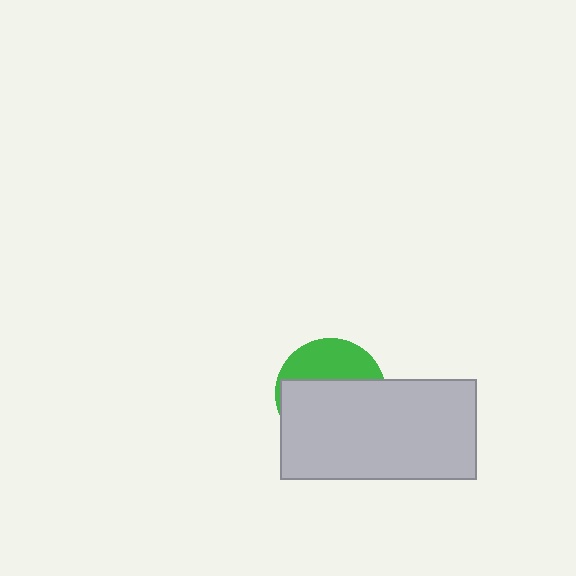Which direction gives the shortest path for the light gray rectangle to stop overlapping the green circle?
Moving down gives the shortest separation.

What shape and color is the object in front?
The object in front is a light gray rectangle.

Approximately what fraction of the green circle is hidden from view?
Roughly 65% of the green circle is hidden behind the light gray rectangle.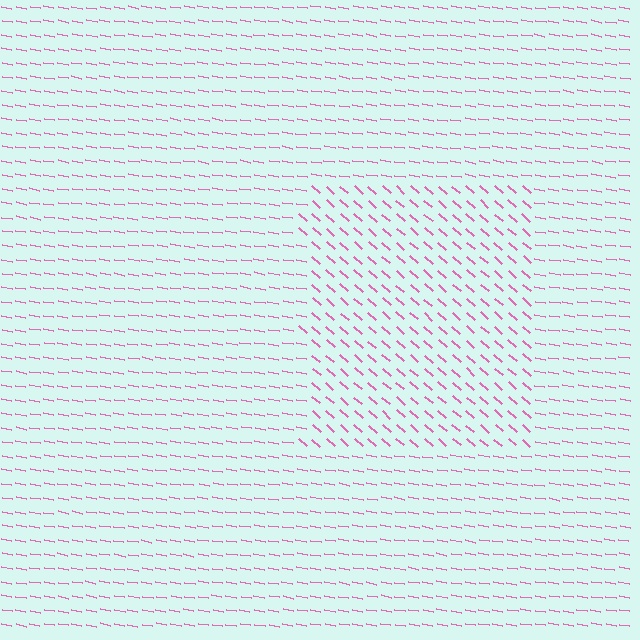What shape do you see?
I see a rectangle.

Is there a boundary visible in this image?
Yes, there is a texture boundary formed by a change in line orientation.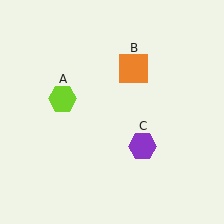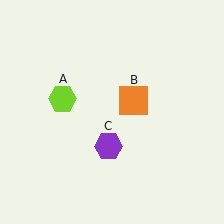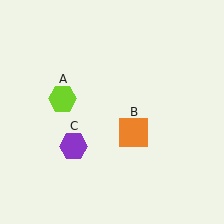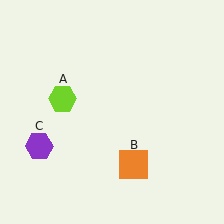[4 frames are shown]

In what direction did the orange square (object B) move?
The orange square (object B) moved down.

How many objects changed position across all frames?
2 objects changed position: orange square (object B), purple hexagon (object C).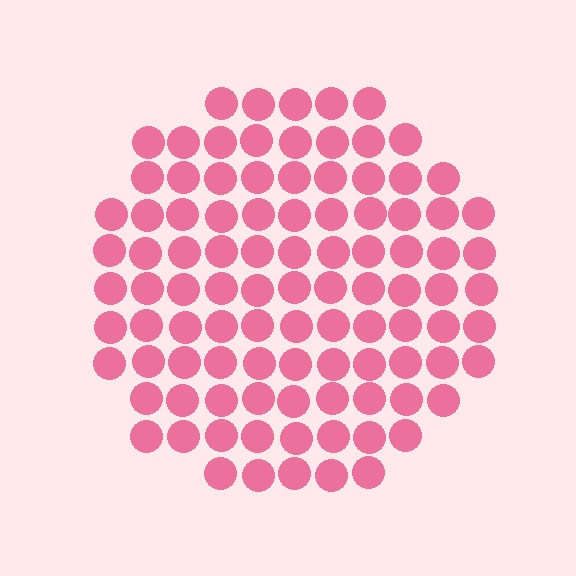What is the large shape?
The large shape is a circle.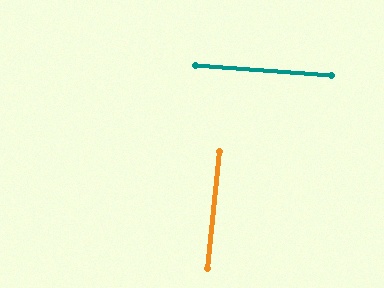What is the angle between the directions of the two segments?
Approximately 89 degrees.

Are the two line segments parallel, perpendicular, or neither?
Perpendicular — they meet at approximately 89°.